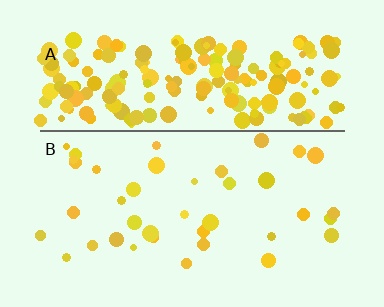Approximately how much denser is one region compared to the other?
Approximately 5.4× — region A over region B.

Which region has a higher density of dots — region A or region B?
A (the top).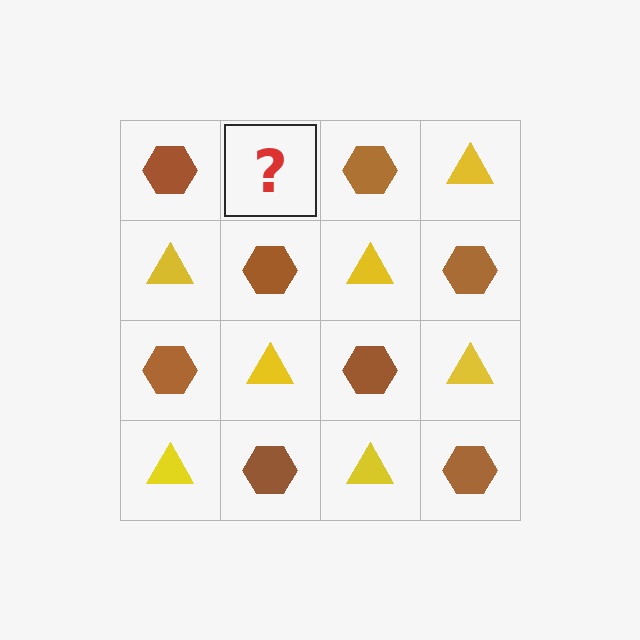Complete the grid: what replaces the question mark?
The question mark should be replaced with a yellow triangle.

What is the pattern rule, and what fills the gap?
The rule is that it alternates brown hexagon and yellow triangle in a checkerboard pattern. The gap should be filled with a yellow triangle.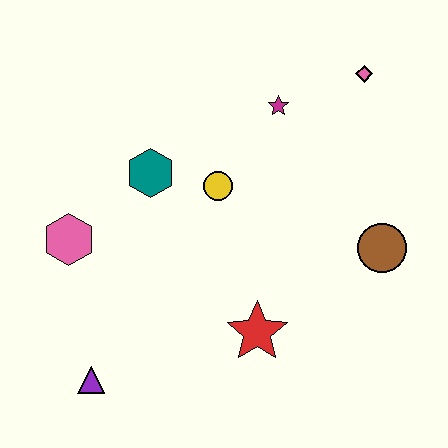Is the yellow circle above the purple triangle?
Yes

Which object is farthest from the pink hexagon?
The pink diamond is farthest from the pink hexagon.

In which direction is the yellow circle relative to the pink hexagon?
The yellow circle is to the right of the pink hexagon.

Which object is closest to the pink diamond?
The magenta star is closest to the pink diamond.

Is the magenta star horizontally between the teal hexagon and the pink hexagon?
No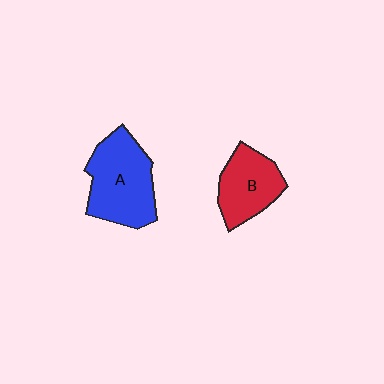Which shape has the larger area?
Shape A (blue).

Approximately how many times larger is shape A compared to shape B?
Approximately 1.4 times.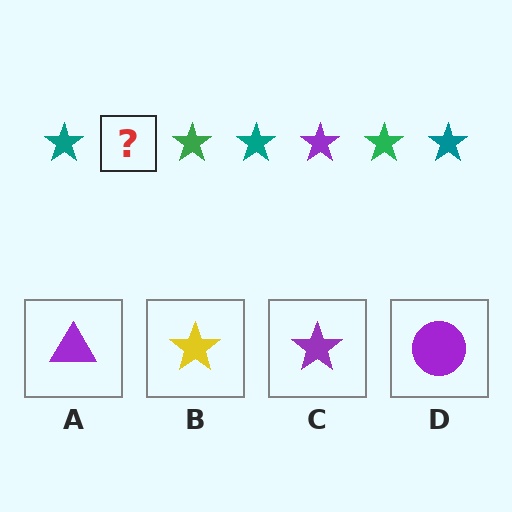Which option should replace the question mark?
Option C.